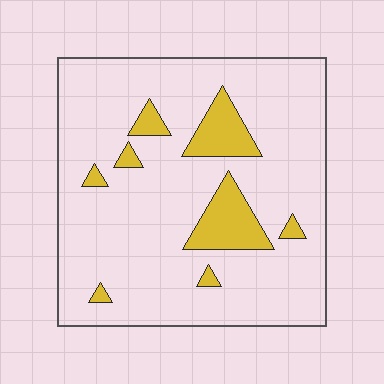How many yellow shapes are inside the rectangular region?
8.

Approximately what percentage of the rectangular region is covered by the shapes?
Approximately 15%.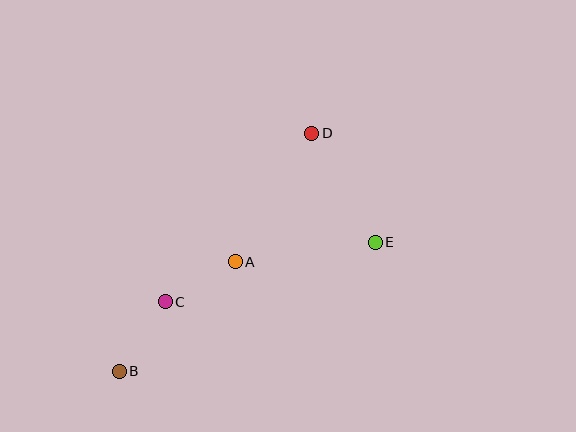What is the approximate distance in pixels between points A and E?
The distance between A and E is approximately 142 pixels.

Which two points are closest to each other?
Points A and C are closest to each other.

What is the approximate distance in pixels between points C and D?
The distance between C and D is approximately 223 pixels.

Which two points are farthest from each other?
Points B and D are farthest from each other.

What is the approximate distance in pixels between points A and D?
The distance between A and D is approximately 149 pixels.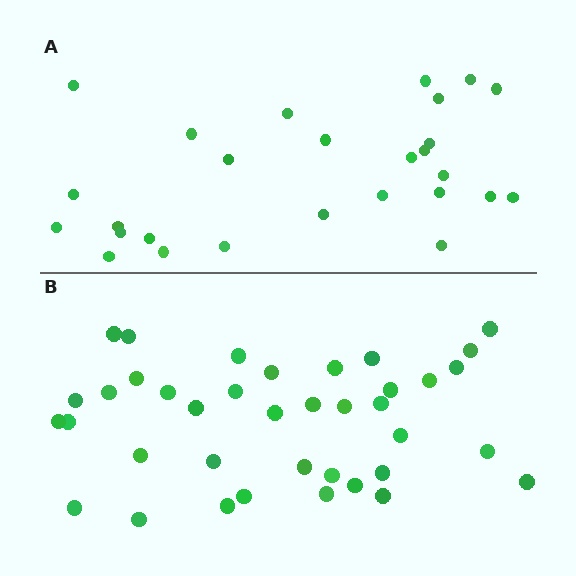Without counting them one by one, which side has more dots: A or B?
Region B (the bottom region) has more dots.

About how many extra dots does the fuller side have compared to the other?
Region B has roughly 12 or so more dots than region A.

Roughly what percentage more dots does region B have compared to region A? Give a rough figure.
About 40% more.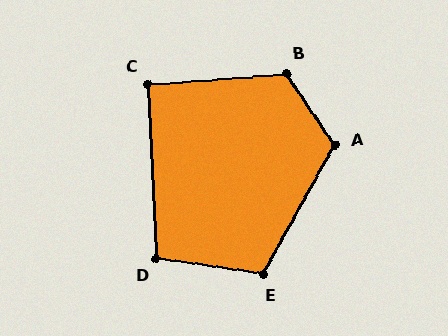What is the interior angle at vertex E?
Approximately 111 degrees (obtuse).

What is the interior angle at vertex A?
Approximately 117 degrees (obtuse).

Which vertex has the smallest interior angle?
C, at approximately 92 degrees.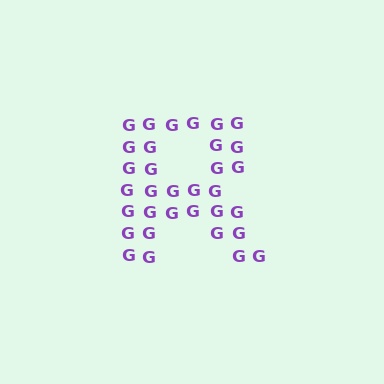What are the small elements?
The small elements are letter G's.